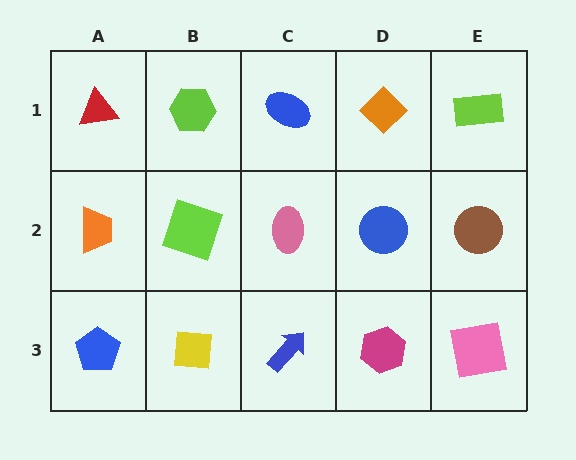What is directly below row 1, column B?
A lime square.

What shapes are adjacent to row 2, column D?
An orange diamond (row 1, column D), a magenta hexagon (row 3, column D), a pink ellipse (row 2, column C), a brown circle (row 2, column E).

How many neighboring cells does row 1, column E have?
2.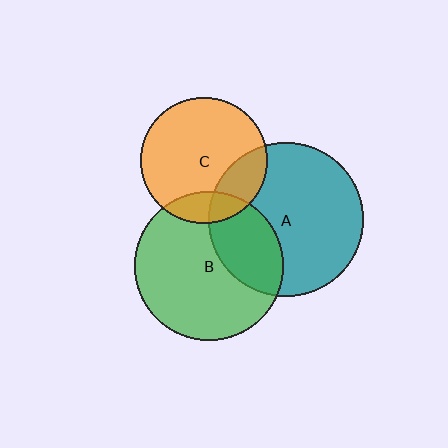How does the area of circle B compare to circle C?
Approximately 1.4 times.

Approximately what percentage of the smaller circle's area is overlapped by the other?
Approximately 20%.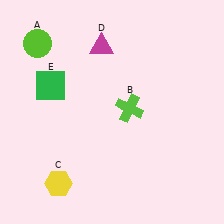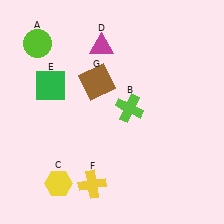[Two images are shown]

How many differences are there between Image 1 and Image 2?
There are 2 differences between the two images.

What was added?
A yellow cross (F), a brown square (G) were added in Image 2.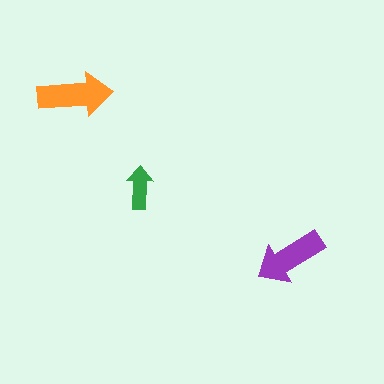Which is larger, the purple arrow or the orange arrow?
The orange one.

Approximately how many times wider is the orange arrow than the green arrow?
About 1.5 times wider.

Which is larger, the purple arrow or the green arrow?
The purple one.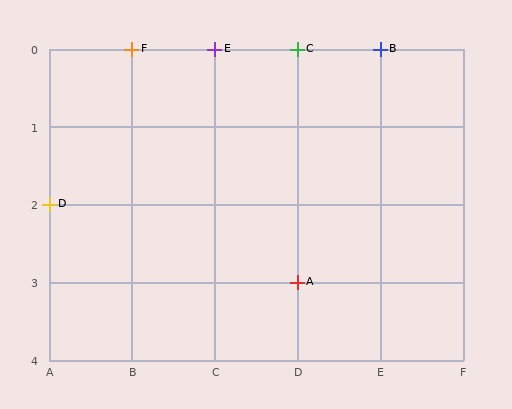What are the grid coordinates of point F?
Point F is at grid coordinates (B, 0).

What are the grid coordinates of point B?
Point B is at grid coordinates (E, 0).